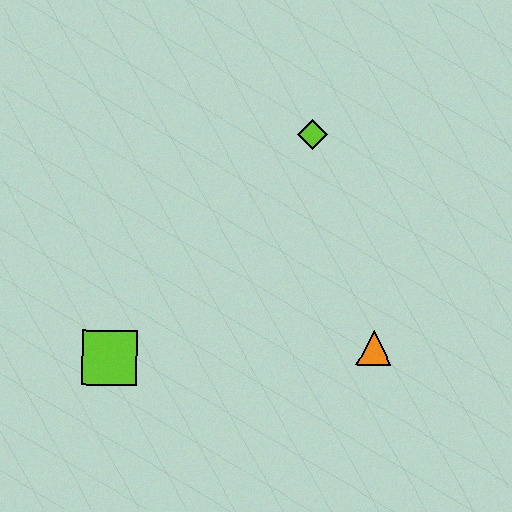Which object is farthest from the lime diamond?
The lime square is farthest from the lime diamond.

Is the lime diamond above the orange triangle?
Yes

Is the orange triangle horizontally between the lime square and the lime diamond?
No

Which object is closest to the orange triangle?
The lime diamond is closest to the orange triangle.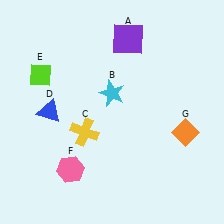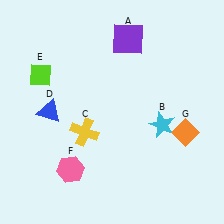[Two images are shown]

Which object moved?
The cyan star (B) moved right.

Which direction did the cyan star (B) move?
The cyan star (B) moved right.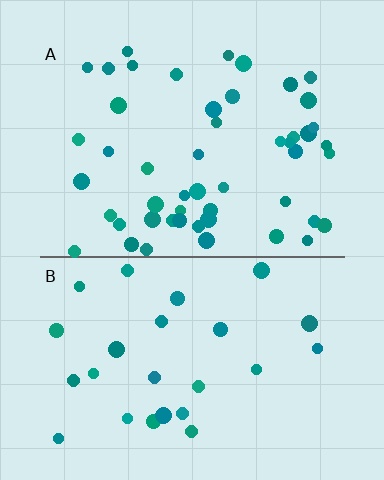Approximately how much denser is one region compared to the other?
Approximately 2.0× — region A over region B.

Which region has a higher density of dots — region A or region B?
A (the top).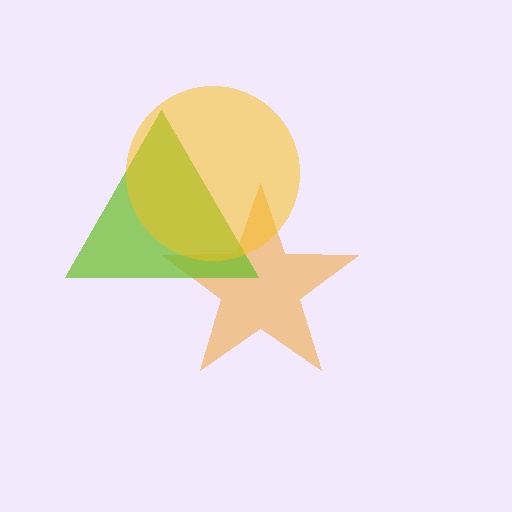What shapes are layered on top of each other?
The layered shapes are: an orange star, a lime triangle, a yellow circle.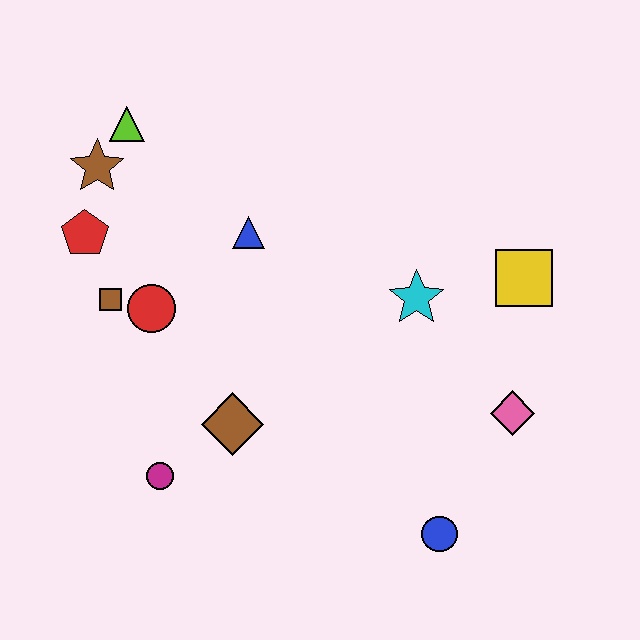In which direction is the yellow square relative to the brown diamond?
The yellow square is to the right of the brown diamond.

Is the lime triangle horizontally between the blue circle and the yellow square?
No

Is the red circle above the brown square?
No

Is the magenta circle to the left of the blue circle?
Yes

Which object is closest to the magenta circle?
The brown diamond is closest to the magenta circle.